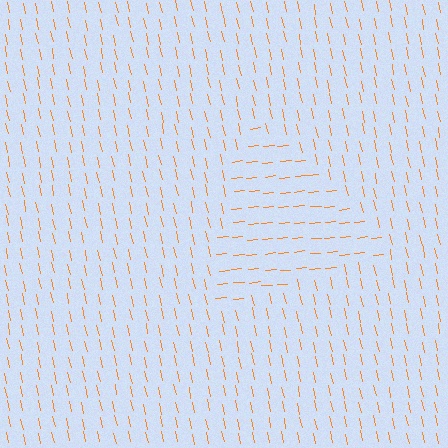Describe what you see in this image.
The image is filled with small orange line segments. A triangle region in the image has lines oriented differently from the surrounding lines, creating a visible texture boundary.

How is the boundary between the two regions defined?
The boundary is defined purely by a change in line orientation (approximately 82 degrees difference). All lines are the same color and thickness.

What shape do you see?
I see a triangle.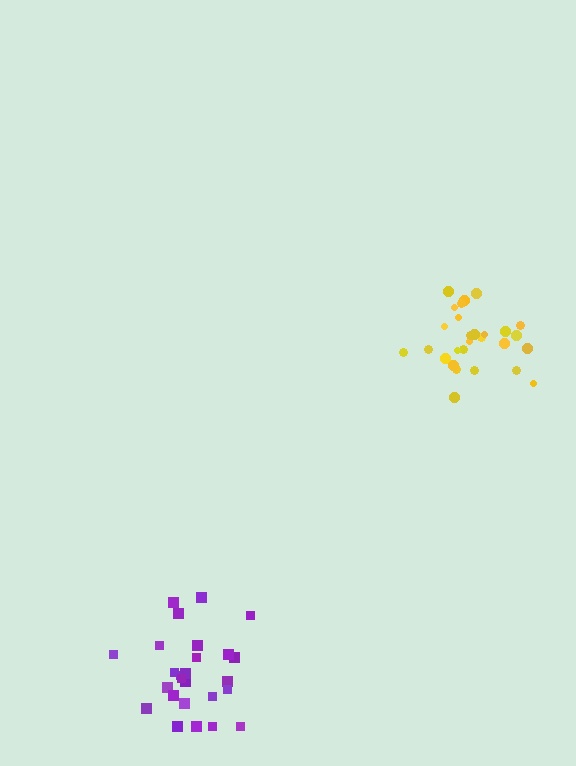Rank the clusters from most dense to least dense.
yellow, purple.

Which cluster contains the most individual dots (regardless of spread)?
Yellow (28).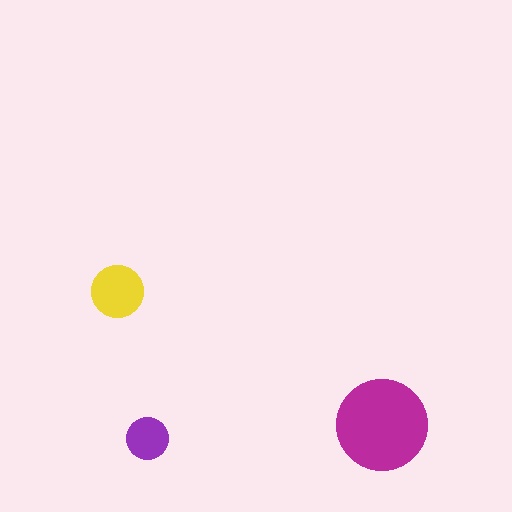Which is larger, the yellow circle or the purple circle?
The yellow one.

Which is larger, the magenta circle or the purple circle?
The magenta one.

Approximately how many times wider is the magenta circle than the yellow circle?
About 1.5 times wider.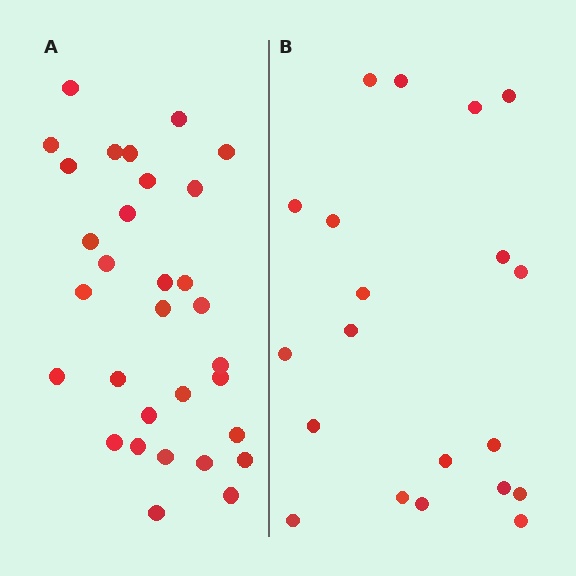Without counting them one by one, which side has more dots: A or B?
Region A (the left region) has more dots.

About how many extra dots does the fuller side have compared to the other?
Region A has roughly 12 or so more dots than region B.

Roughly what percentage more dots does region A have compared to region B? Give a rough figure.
About 55% more.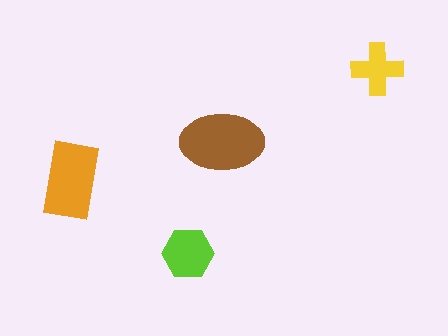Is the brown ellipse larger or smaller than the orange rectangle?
Larger.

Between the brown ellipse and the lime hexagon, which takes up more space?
The brown ellipse.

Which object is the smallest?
The yellow cross.